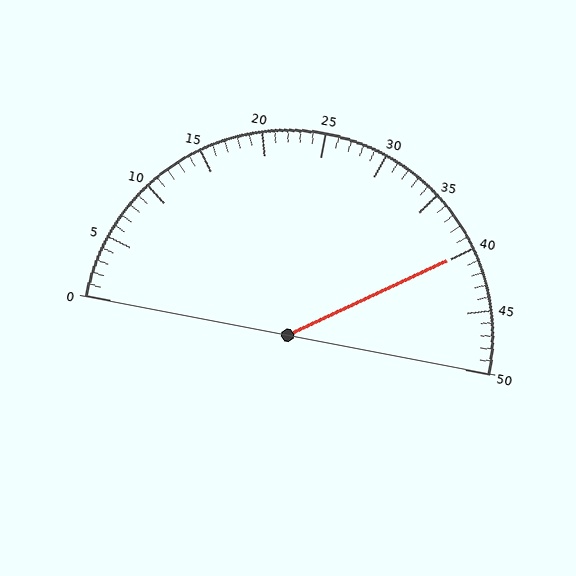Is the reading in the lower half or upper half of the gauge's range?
The reading is in the upper half of the range (0 to 50).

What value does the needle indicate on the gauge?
The needle indicates approximately 40.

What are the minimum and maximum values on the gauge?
The gauge ranges from 0 to 50.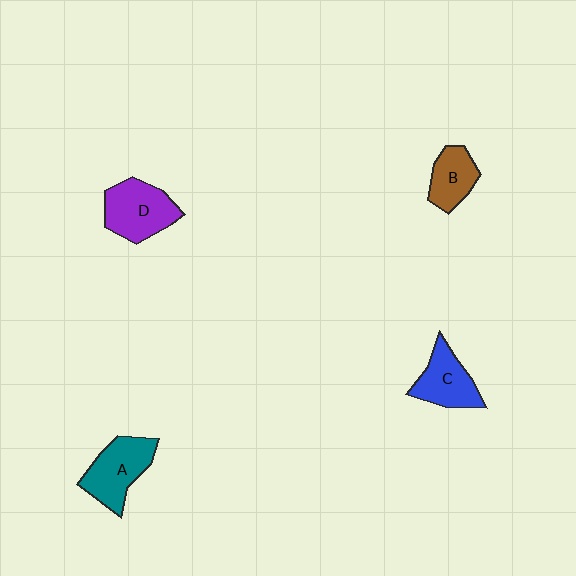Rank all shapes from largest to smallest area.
From largest to smallest: D (purple), A (teal), C (blue), B (brown).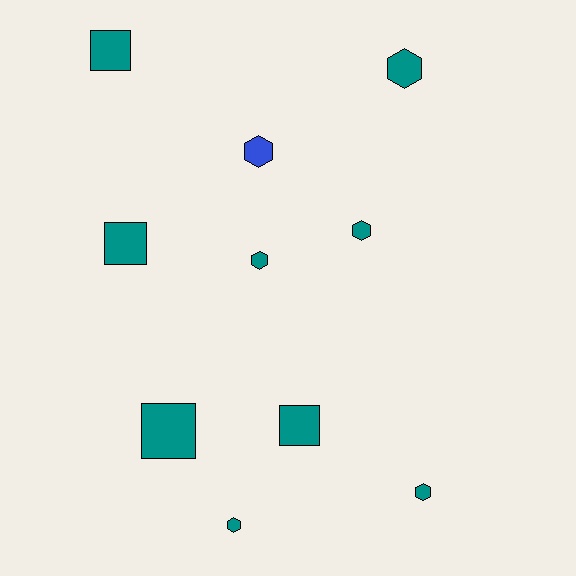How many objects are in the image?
There are 10 objects.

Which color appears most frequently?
Teal, with 9 objects.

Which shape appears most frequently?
Hexagon, with 6 objects.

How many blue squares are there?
There are no blue squares.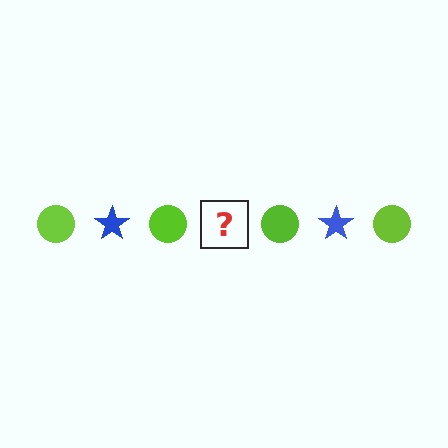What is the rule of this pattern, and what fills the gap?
The rule is that the pattern alternates between lime circle and blue star. The gap should be filled with a blue star.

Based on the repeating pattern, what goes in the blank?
The blank should be a blue star.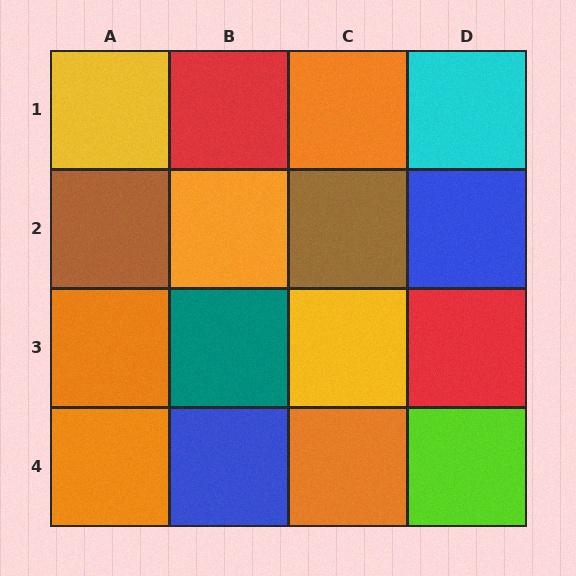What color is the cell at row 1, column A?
Yellow.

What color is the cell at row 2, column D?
Blue.